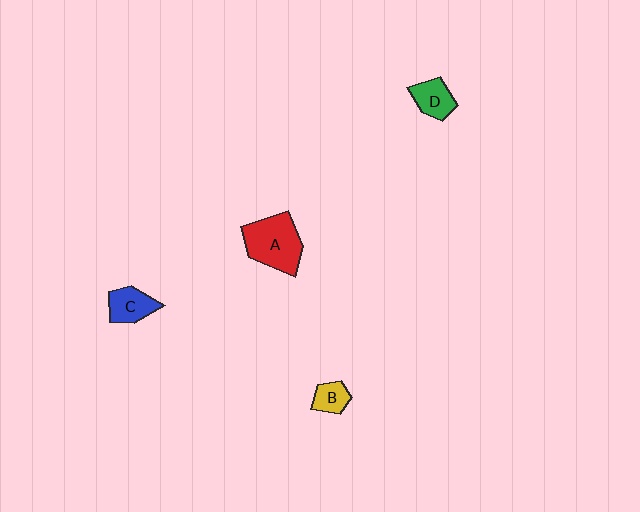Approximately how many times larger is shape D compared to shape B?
Approximately 1.3 times.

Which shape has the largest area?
Shape A (red).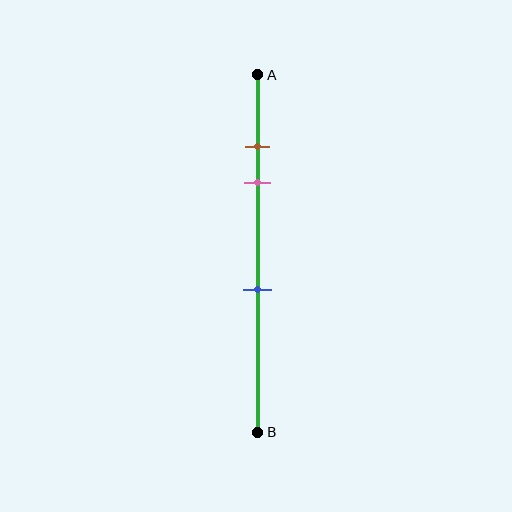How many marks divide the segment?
There are 3 marks dividing the segment.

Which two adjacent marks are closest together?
The brown and pink marks are the closest adjacent pair.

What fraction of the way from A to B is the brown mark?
The brown mark is approximately 20% (0.2) of the way from A to B.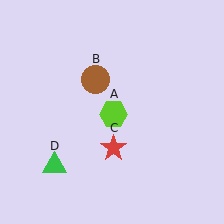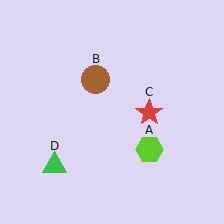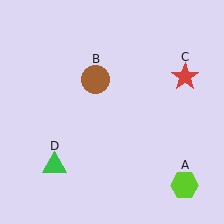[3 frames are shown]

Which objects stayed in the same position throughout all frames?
Brown circle (object B) and green triangle (object D) remained stationary.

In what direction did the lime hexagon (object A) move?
The lime hexagon (object A) moved down and to the right.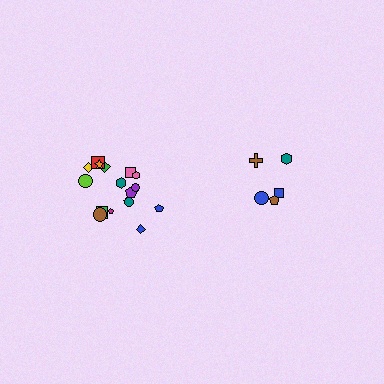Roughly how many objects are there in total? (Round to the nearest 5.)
Roughly 25 objects in total.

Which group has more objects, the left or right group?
The left group.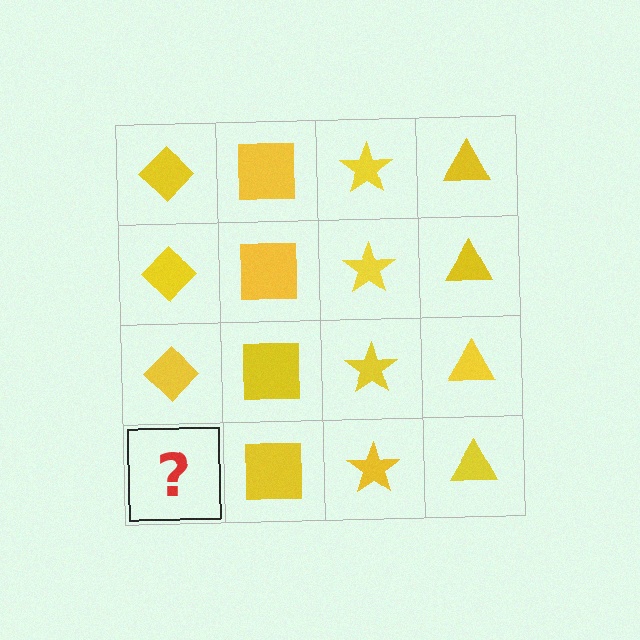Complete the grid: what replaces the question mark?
The question mark should be replaced with a yellow diamond.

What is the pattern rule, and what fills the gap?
The rule is that each column has a consistent shape. The gap should be filled with a yellow diamond.